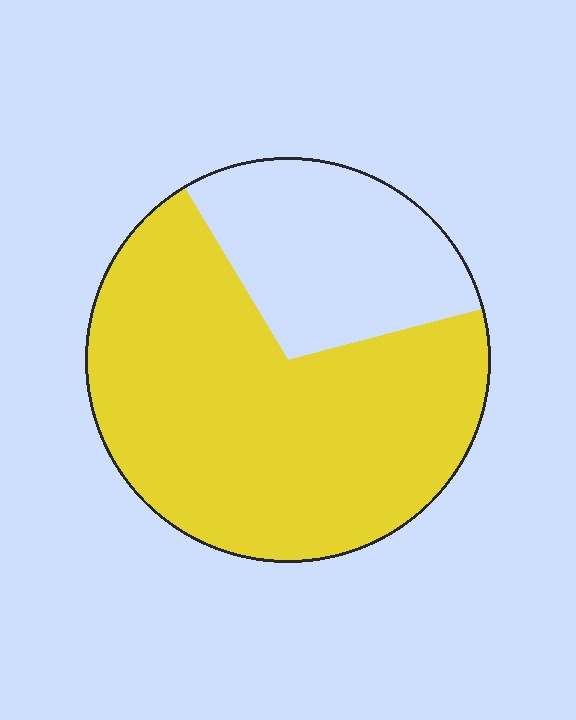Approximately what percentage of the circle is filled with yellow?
Approximately 70%.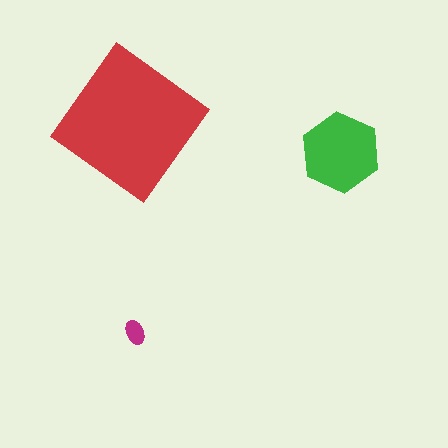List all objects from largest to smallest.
The red diamond, the green hexagon, the magenta ellipse.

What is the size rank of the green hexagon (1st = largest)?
2nd.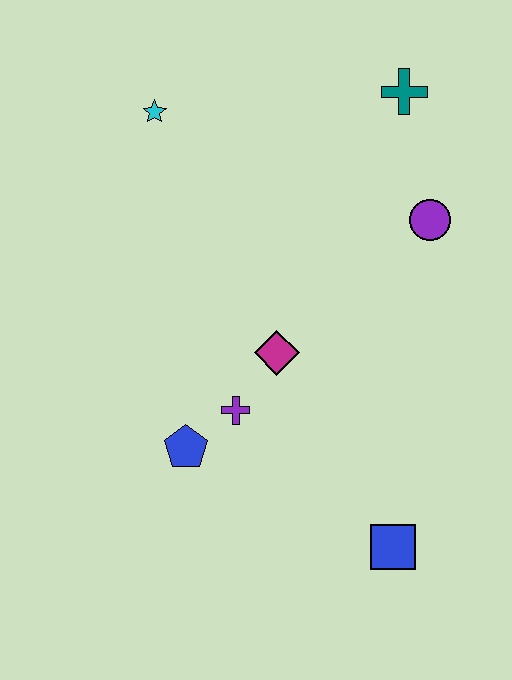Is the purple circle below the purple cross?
No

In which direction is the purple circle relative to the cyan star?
The purple circle is to the right of the cyan star.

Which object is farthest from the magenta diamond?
The teal cross is farthest from the magenta diamond.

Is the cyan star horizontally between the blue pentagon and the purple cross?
No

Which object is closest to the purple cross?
The blue pentagon is closest to the purple cross.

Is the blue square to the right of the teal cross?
No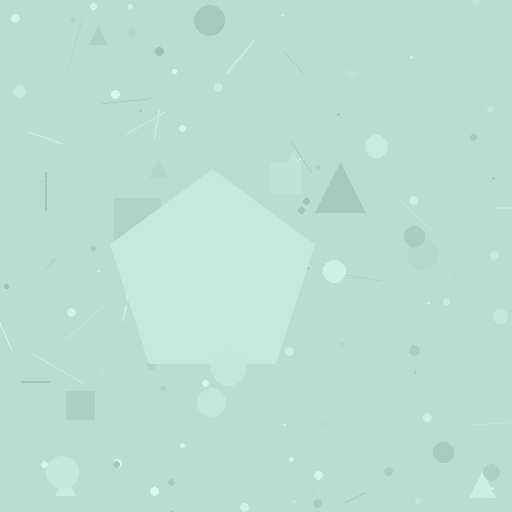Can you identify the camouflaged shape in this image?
The camouflaged shape is a pentagon.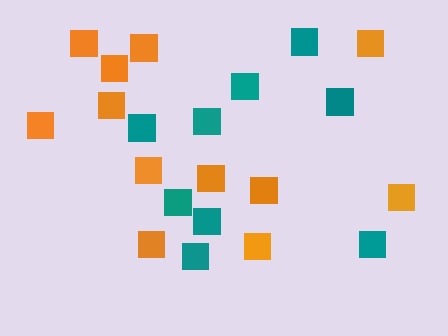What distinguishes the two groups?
There are 2 groups: one group of teal squares (9) and one group of orange squares (12).